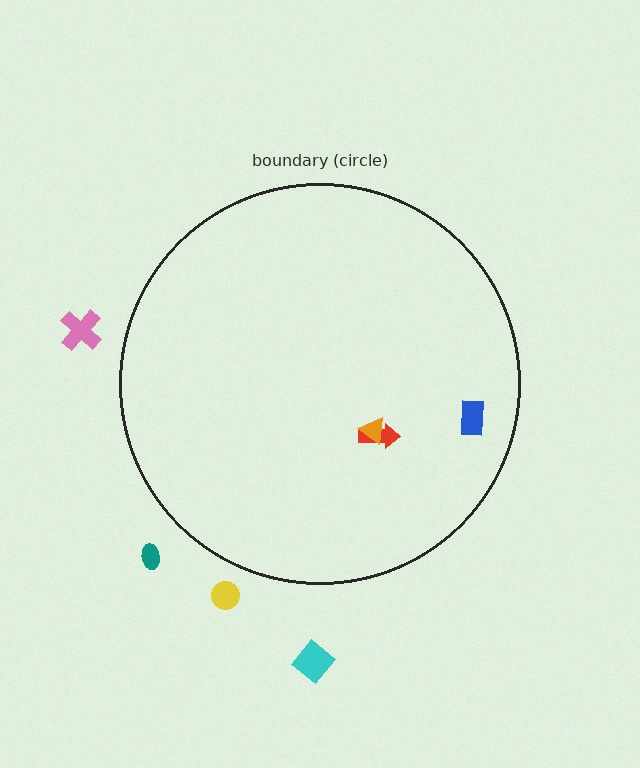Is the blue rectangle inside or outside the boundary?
Inside.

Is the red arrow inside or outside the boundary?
Inside.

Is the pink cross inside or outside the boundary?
Outside.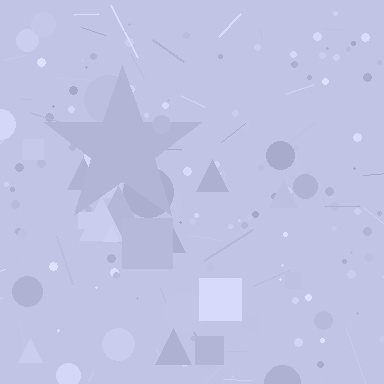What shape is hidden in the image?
A star is hidden in the image.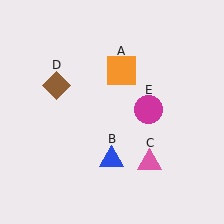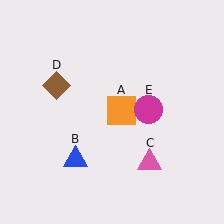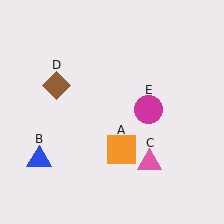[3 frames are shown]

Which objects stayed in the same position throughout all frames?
Pink triangle (object C) and brown diamond (object D) and magenta circle (object E) remained stationary.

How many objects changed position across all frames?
2 objects changed position: orange square (object A), blue triangle (object B).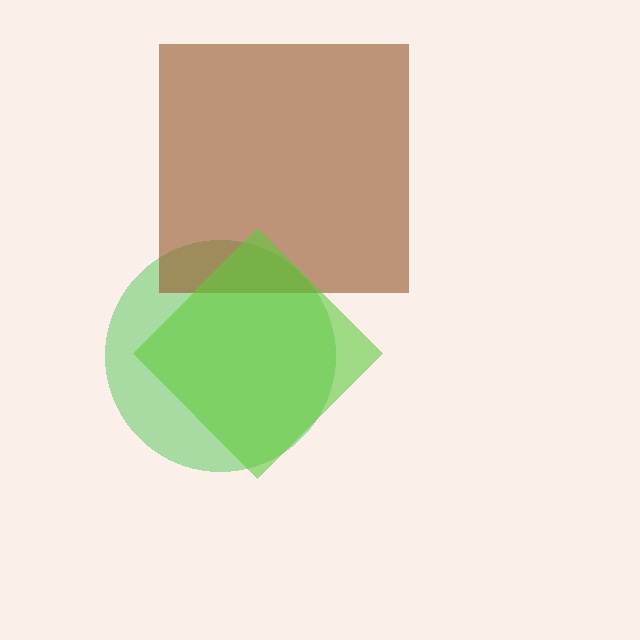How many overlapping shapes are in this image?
There are 3 overlapping shapes in the image.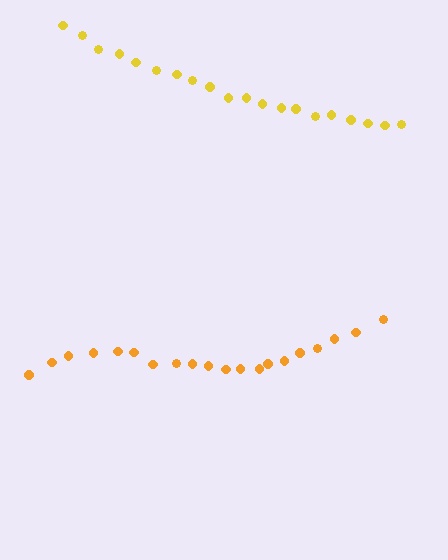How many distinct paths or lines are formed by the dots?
There are 2 distinct paths.